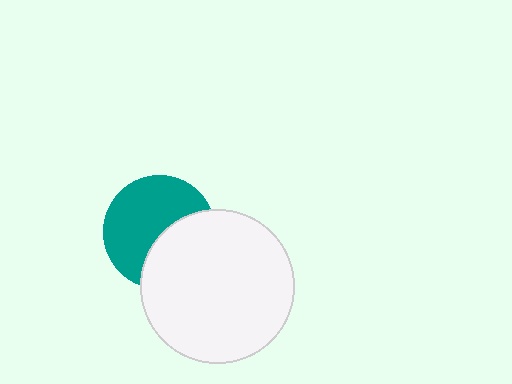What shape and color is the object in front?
The object in front is a white circle.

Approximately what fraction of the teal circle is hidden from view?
Roughly 40% of the teal circle is hidden behind the white circle.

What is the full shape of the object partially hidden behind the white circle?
The partially hidden object is a teal circle.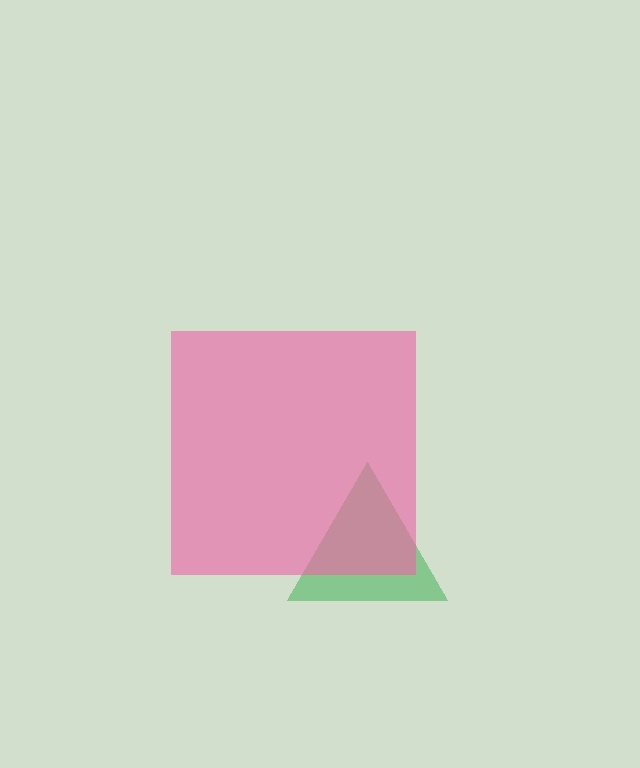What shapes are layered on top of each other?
The layered shapes are: a green triangle, a pink square.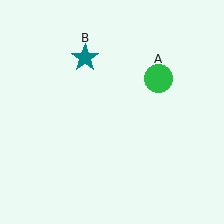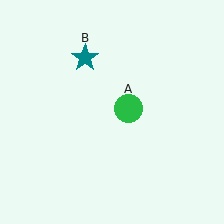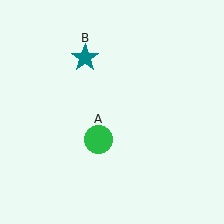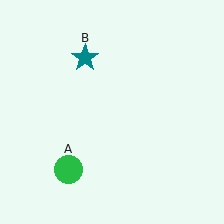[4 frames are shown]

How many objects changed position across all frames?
1 object changed position: green circle (object A).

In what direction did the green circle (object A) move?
The green circle (object A) moved down and to the left.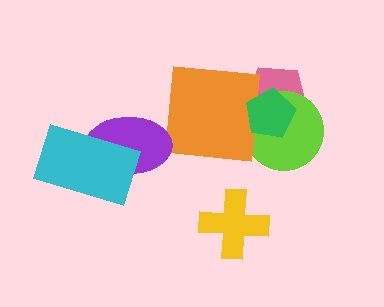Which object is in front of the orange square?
The green pentagon is in front of the orange square.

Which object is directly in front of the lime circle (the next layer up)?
The orange square is directly in front of the lime circle.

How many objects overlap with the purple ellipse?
1 object overlaps with the purple ellipse.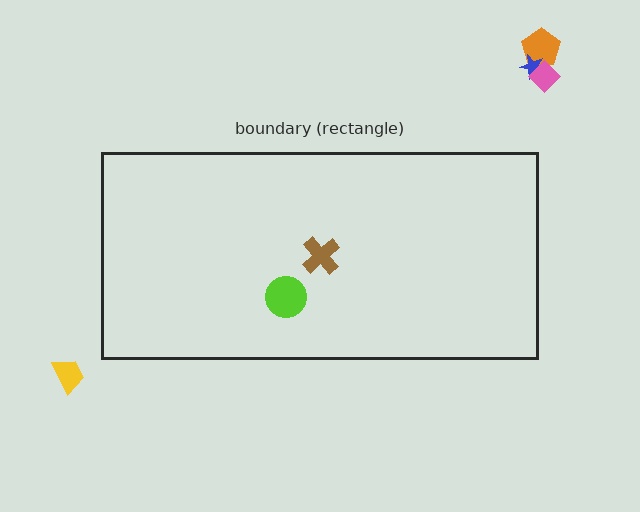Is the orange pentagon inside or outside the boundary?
Outside.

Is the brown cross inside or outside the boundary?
Inside.